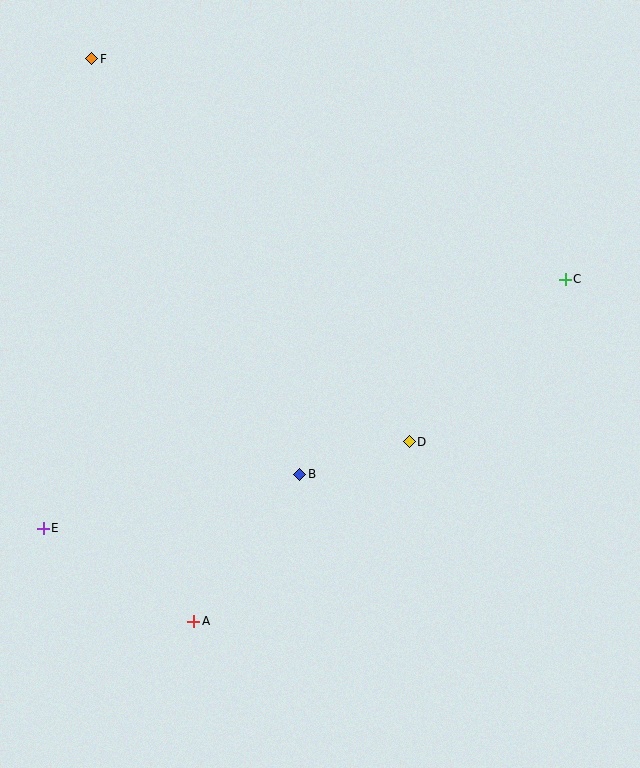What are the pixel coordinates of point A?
Point A is at (194, 621).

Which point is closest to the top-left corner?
Point F is closest to the top-left corner.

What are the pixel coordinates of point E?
Point E is at (43, 528).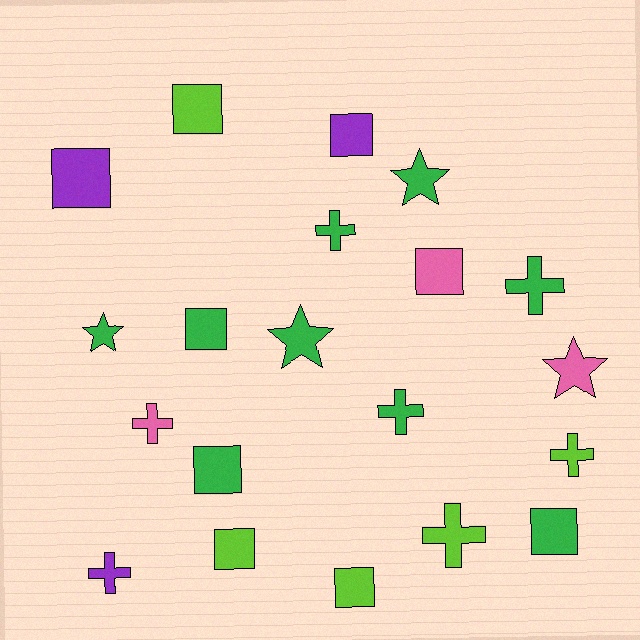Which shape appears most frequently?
Square, with 9 objects.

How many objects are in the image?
There are 20 objects.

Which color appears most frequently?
Green, with 9 objects.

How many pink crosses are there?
There is 1 pink cross.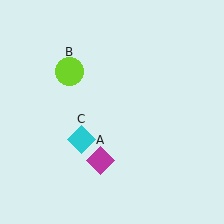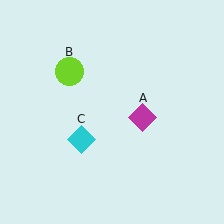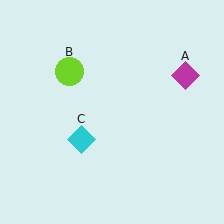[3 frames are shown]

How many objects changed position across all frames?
1 object changed position: magenta diamond (object A).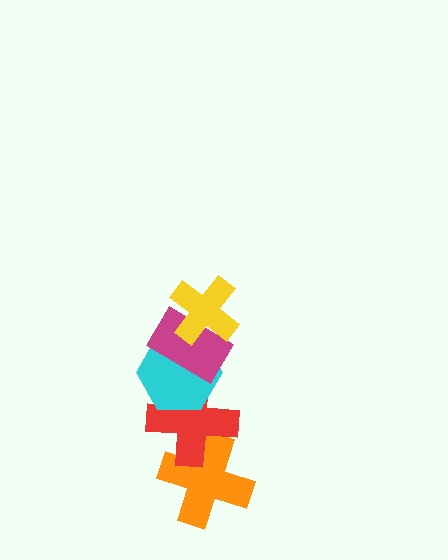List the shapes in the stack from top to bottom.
From top to bottom: the yellow cross, the magenta rectangle, the cyan hexagon, the red cross, the orange cross.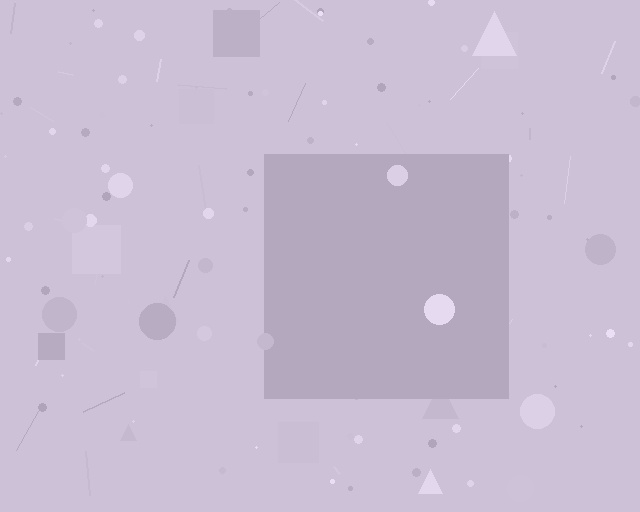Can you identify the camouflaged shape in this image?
The camouflaged shape is a square.